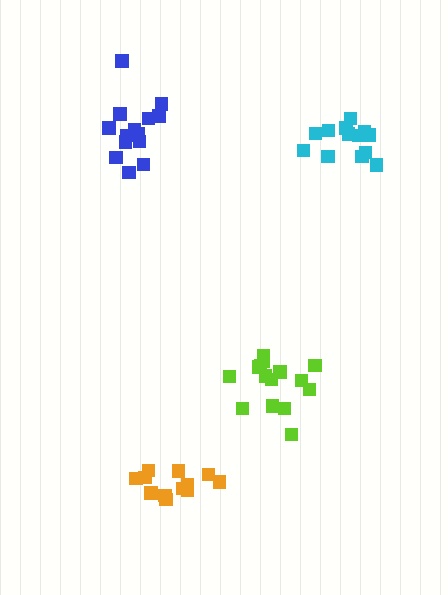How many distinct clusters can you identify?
There are 4 distinct clusters.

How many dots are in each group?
Group 1: 15 dots, Group 2: 12 dots, Group 3: 13 dots, Group 4: 14 dots (54 total).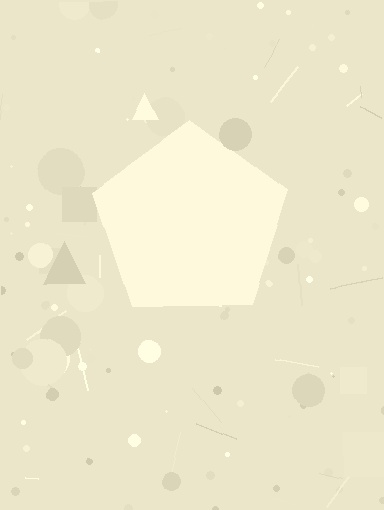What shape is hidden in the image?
A pentagon is hidden in the image.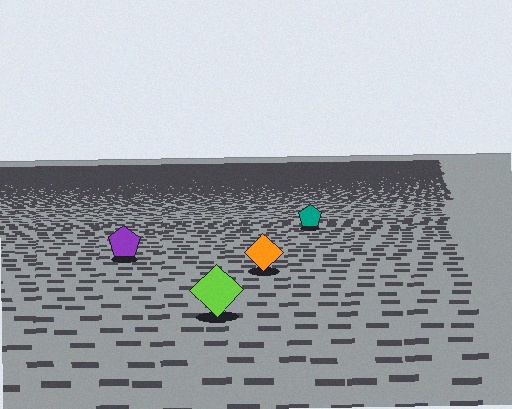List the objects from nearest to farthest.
From nearest to farthest: the lime diamond, the orange diamond, the purple pentagon, the teal pentagon.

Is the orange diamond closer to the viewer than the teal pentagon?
Yes. The orange diamond is closer — you can tell from the texture gradient: the ground texture is coarser near it.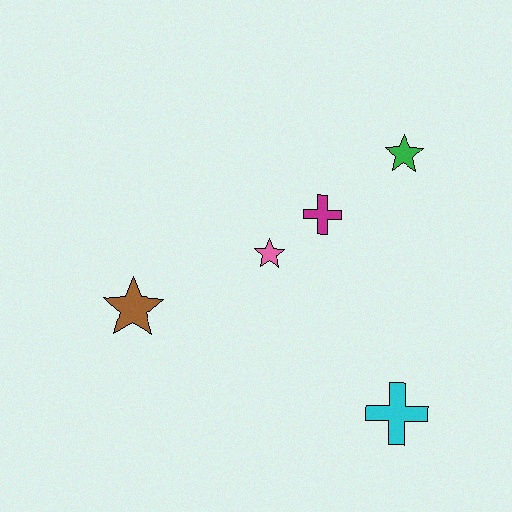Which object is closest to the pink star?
The magenta cross is closest to the pink star.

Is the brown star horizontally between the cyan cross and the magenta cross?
No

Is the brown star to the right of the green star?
No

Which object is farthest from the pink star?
The cyan cross is farthest from the pink star.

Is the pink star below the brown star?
No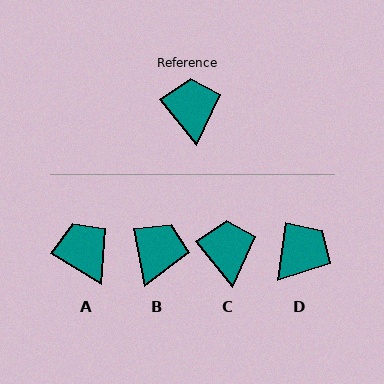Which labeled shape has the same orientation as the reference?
C.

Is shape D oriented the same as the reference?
No, it is off by about 47 degrees.